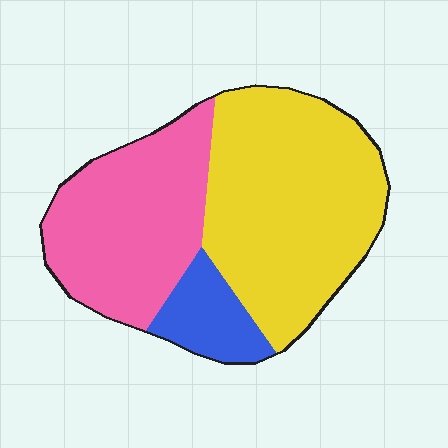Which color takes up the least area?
Blue, at roughly 10%.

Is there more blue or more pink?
Pink.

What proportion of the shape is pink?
Pink covers 37% of the shape.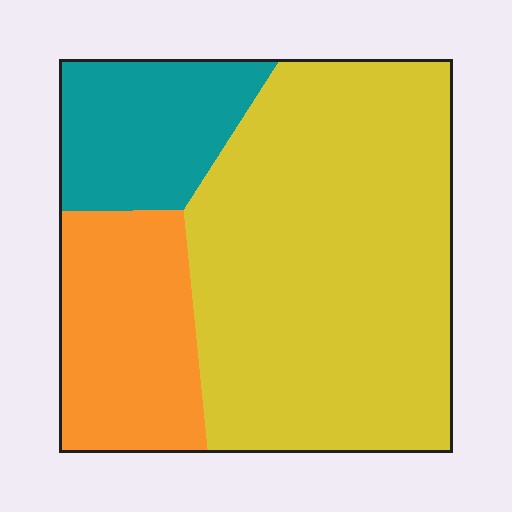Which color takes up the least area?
Teal, at roughly 15%.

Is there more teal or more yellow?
Yellow.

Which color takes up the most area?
Yellow, at roughly 60%.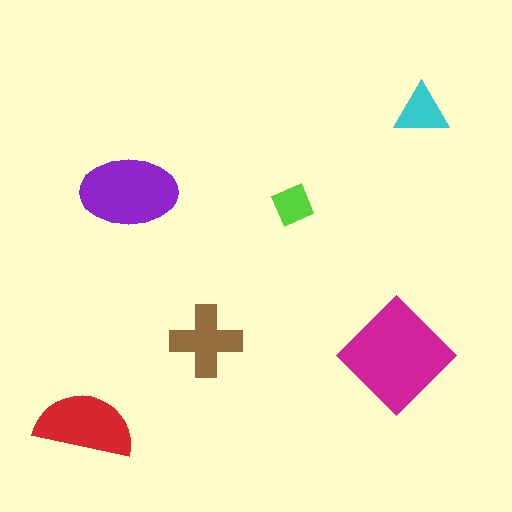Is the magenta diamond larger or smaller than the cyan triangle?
Larger.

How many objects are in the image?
There are 6 objects in the image.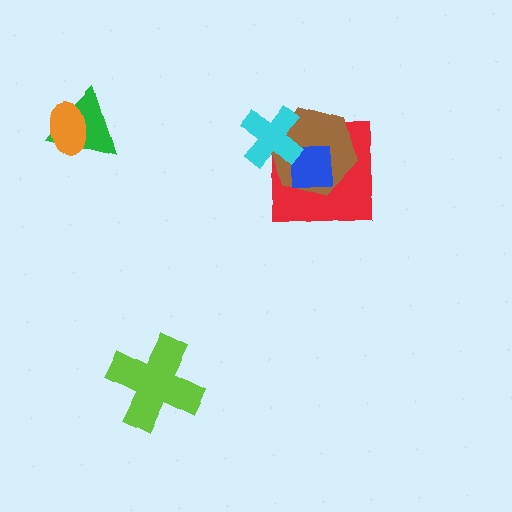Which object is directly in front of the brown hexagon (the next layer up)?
The blue square is directly in front of the brown hexagon.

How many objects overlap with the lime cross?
0 objects overlap with the lime cross.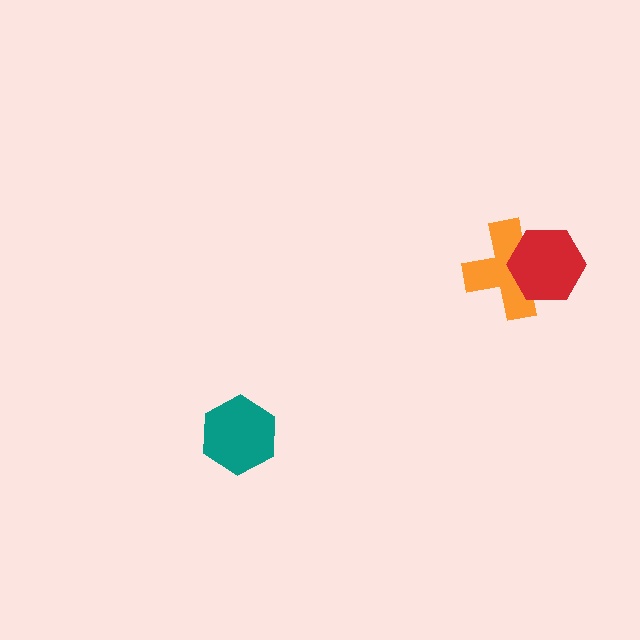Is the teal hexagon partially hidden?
No, no other shape covers it.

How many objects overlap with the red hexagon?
1 object overlaps with the red hexagon.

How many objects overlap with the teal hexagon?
0 objects overlap with the teal hexagon.